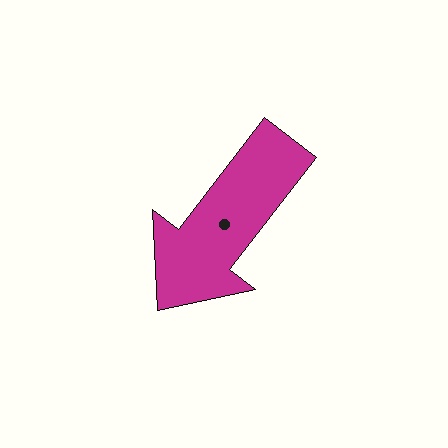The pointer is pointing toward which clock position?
Roughly 7 o'clock.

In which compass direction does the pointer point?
Southwest.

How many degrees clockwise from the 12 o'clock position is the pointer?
Approximately 218 degrees.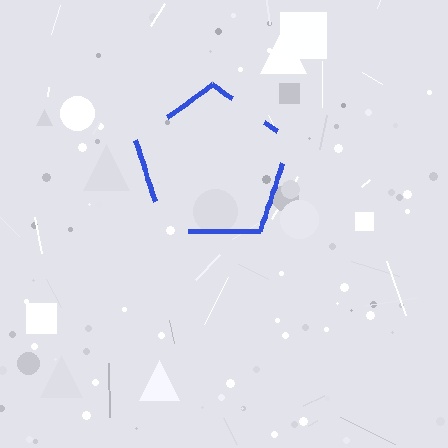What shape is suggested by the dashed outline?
The dashed outline suggests a pentagon.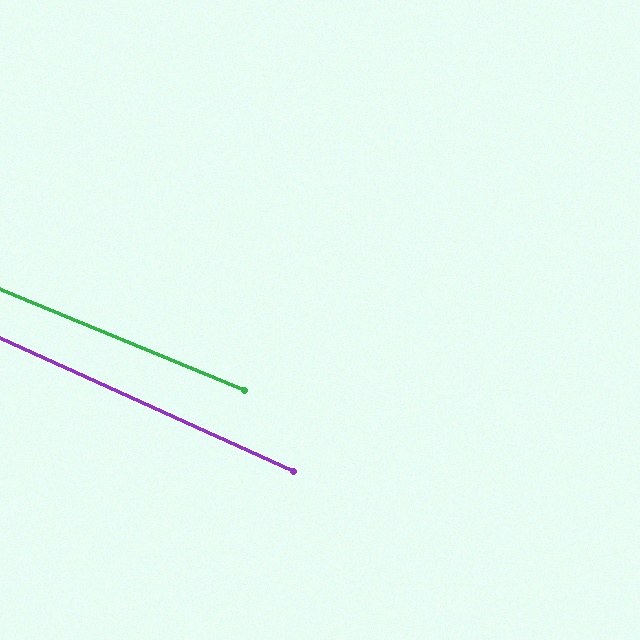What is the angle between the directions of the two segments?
Approximately 2 degrees.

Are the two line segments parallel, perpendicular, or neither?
Parallel — their directions differ by only 1.9°.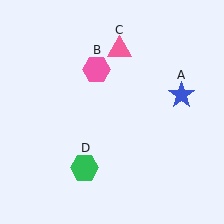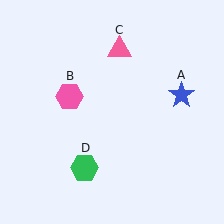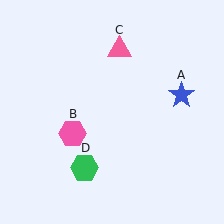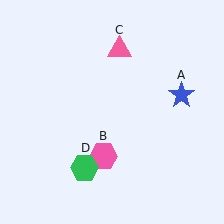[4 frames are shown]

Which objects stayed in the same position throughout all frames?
Blue star (object A) and pink triangle (object C) and green hexagon (object D) remained stationary.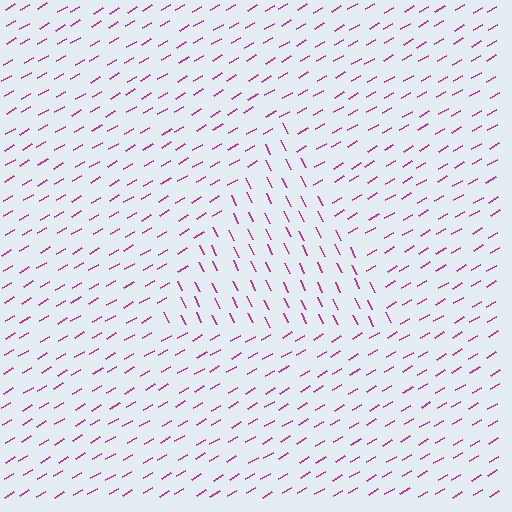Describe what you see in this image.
The image is filled with small magenta line segments. A triangle region in the image has lines oriented differently from the surrounding lines, creating a visible texture boundary.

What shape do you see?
I see a triangle.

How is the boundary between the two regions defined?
The boundary is defined purely by a change in line orientation (approximately 85 degrees difference). All lines are the same color and thickness.